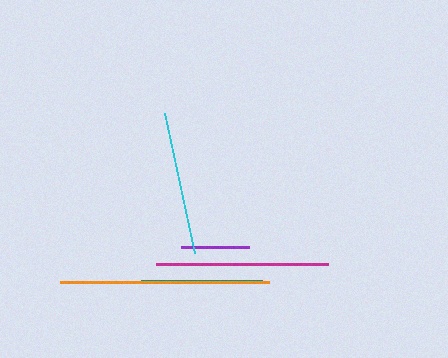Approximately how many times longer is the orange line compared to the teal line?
The orange line is approximately 1.7 times the length of the teal line.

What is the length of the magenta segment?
The magenta segment is approximately 172 pixels long.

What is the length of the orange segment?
The orange segment is approximately 209 pixels long.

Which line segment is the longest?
The orange line is the longest at approximately 209 pixels.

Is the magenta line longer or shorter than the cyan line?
The magenta line is longer than the cyan line.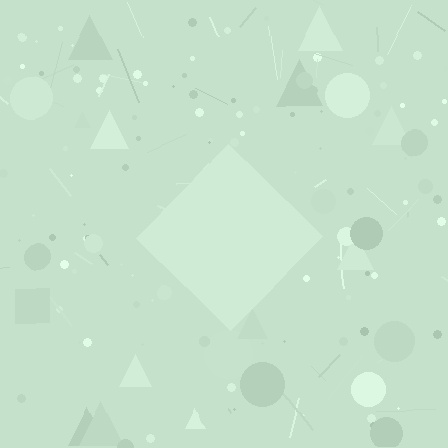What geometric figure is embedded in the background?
A diamond is embedded in the background.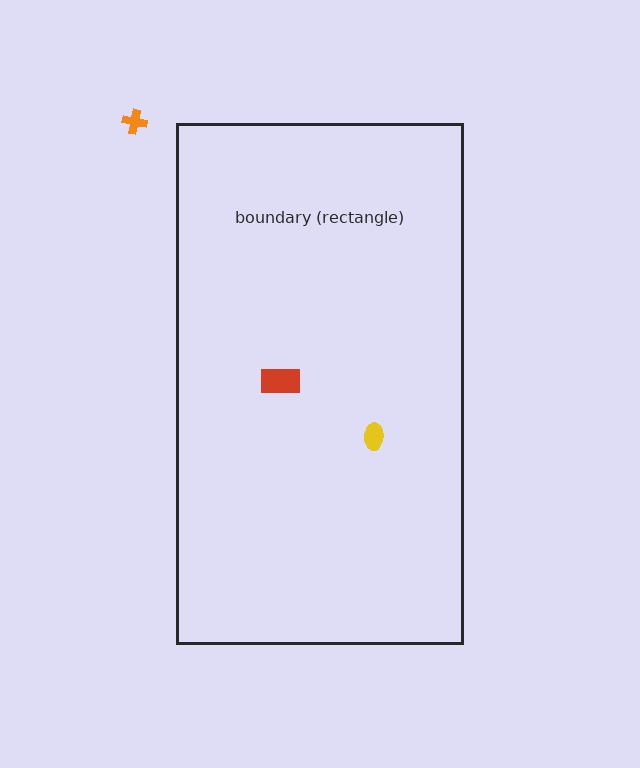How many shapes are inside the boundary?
2 inside, 1 outside.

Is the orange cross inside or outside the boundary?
Outside.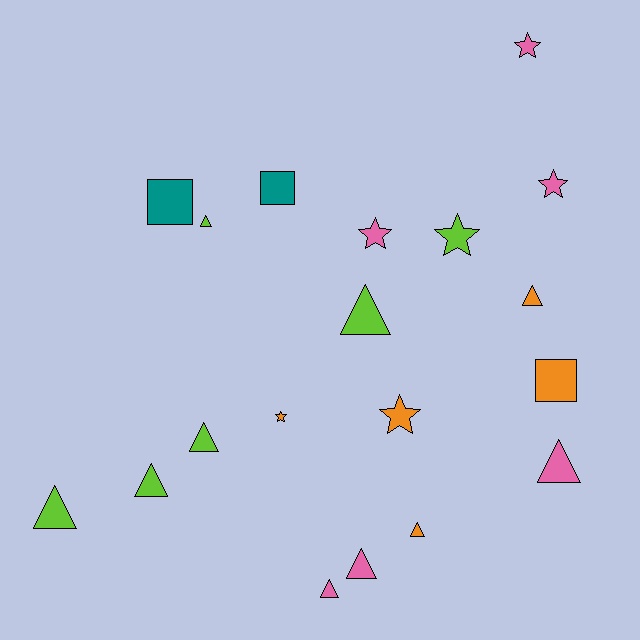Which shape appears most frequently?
Triangle, with 10 objects.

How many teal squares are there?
There are 2 teal squares.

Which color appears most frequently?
Lime, with 6 objects.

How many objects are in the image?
There are 19 objects.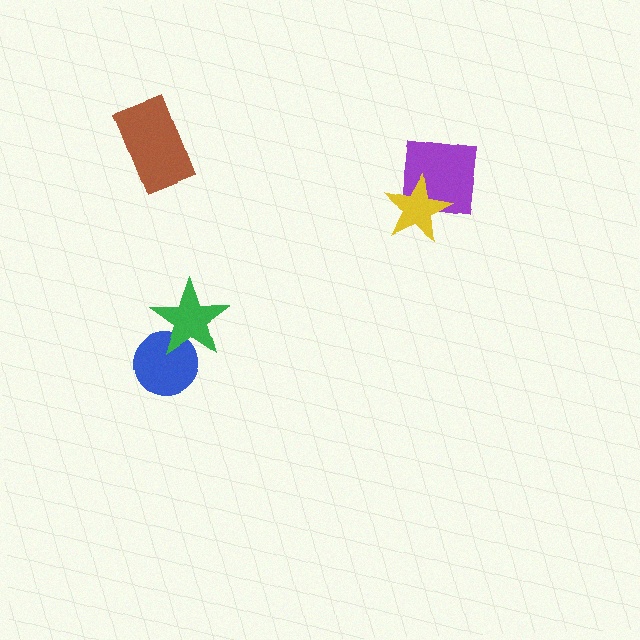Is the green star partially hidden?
No, no other shape covers it.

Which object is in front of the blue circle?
The green star is in front of the blue circle.